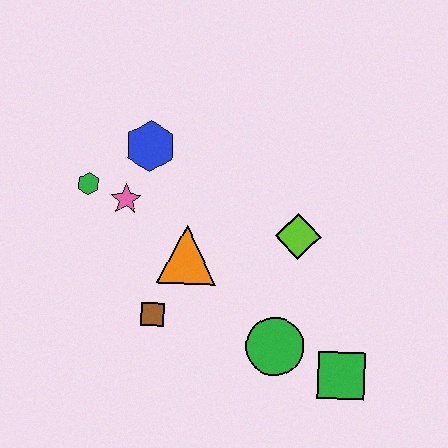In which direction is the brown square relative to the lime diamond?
The brown square is to the left of the lime diamond.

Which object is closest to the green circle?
The green square is closest to the green circle.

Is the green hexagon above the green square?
Yes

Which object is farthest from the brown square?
The green square is farthest from the brown square.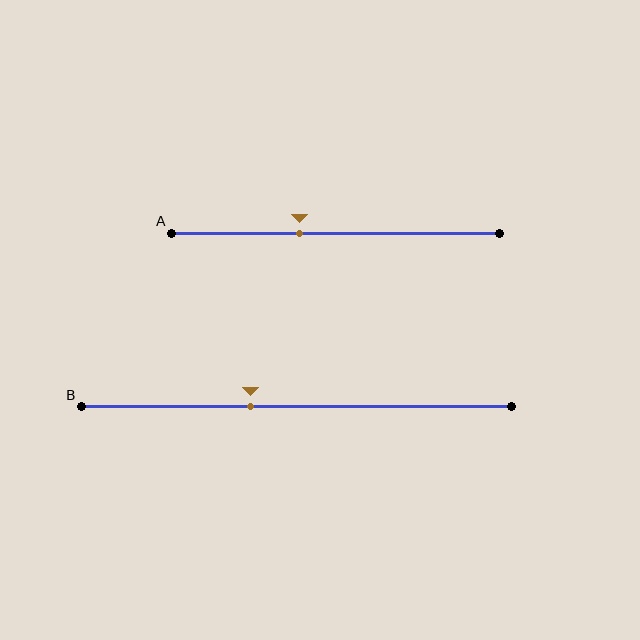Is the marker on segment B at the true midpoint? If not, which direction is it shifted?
No, the marker on segment B is shifted to the left by about 11% of the segment length.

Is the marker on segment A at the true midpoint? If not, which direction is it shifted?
No, the marker on segment A is shifted to the left by about 11% of the segment length.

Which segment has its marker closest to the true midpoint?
Segment B has its marker closest to the true midpoint.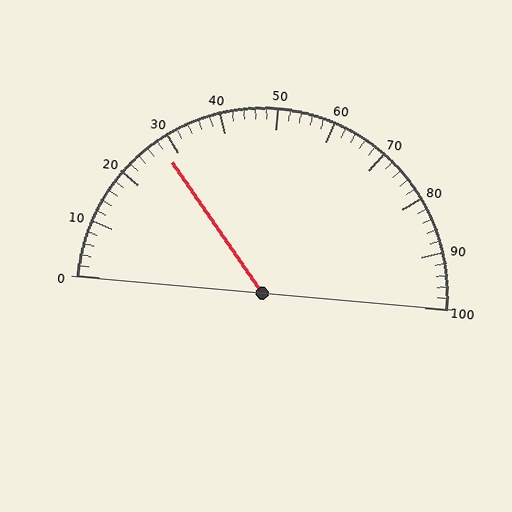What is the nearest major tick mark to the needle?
The nearest major tick mark is 30.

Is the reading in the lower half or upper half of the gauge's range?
The reading is in the lower half of the range (0 to 100).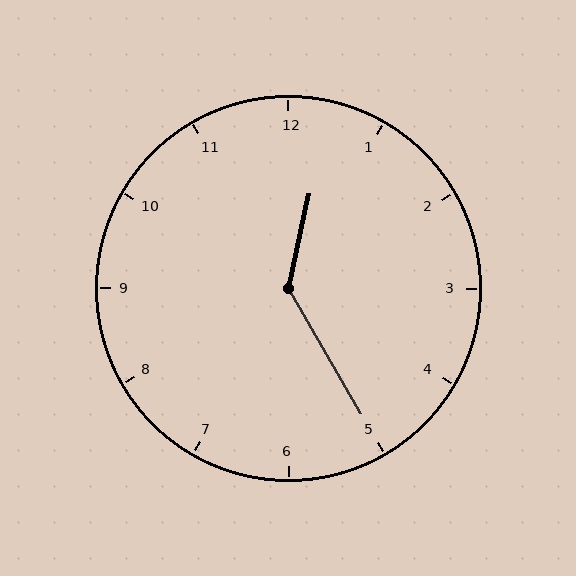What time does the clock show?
12:25.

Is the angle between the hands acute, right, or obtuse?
It is obtuse.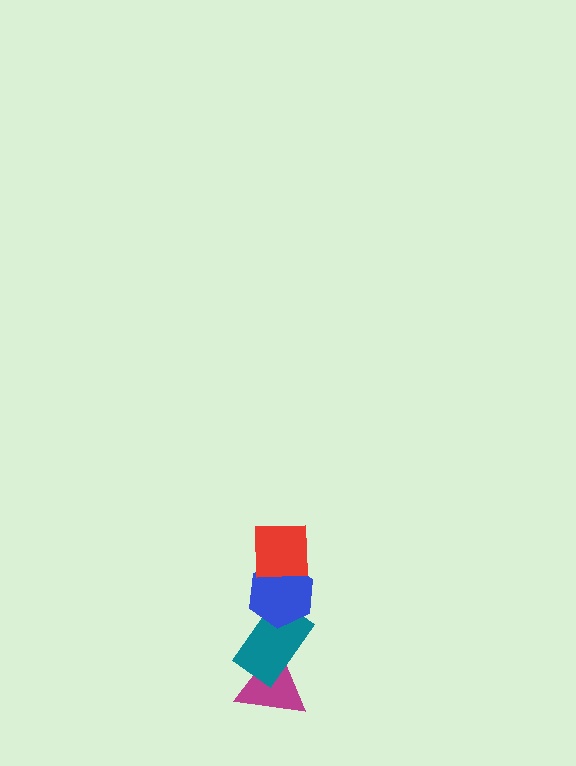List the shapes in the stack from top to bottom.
From top to bottom: the red square, the blue hexagon, the teal rectangle, the magenta triangle.